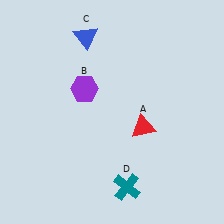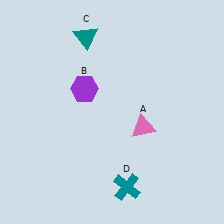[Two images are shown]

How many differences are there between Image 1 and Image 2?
There are 2 differences between the two images.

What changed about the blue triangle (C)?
In Image 1, C is blue. In Image 2, it changed to teal.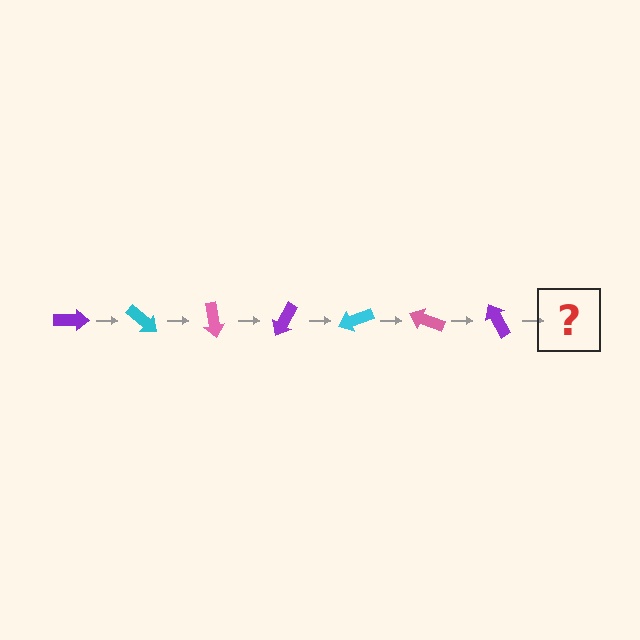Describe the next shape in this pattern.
It should be a cyan arrow, rotated 280 degrees from the start.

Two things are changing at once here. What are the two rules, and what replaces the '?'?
The two rules are that it rotates 40 degrees each step and the color cycles through purple, cyan, and pink. The '?' should be a cyan arrow, rotated 280 degrees from the start.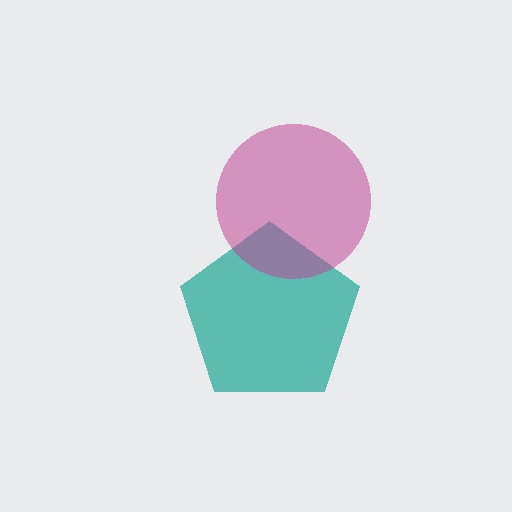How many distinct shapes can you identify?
There are 2 distinct shapes: a teal pentagon, a magenta circle.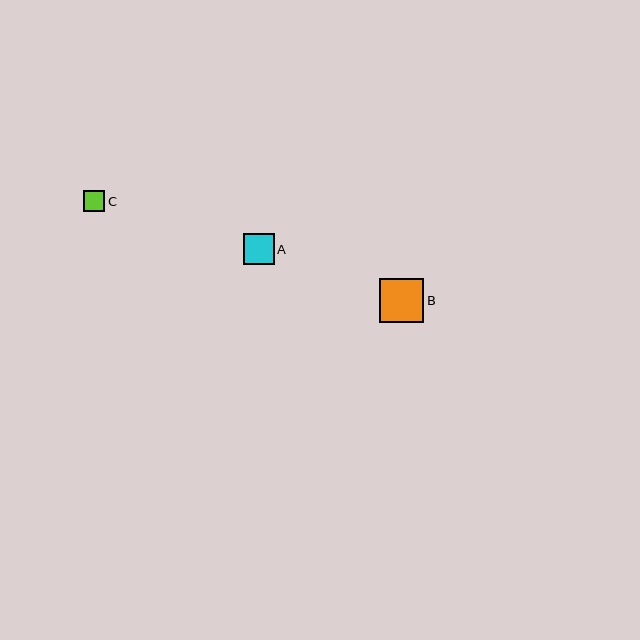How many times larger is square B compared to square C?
Square B is approximately 2.1 times the size of square C.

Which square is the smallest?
Square C is the smallest with a size of approximately 21 pixels.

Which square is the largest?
Square B is the largest with a size of approximately 44 pixels.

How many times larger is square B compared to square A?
Square B is approximately 1.4 times the size of square A.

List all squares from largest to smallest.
From largest to smallest: B, A, C.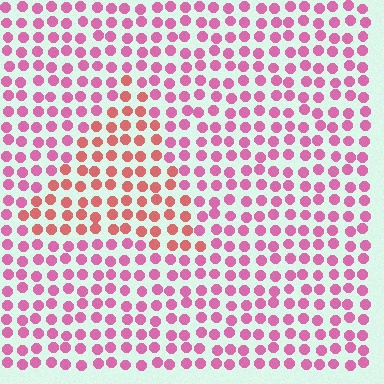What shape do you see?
I see a triangle.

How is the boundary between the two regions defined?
The boundary is defined purely by a slight shift in hue (about 34 degrees). Spacing, size, and orientation are identical on both sides.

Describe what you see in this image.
The image is filled with small pink elements in a uniform arrangement. A triangle-shaped region is visible where the elements are tinted to a slightly different hue, forming a subtle color boundary.